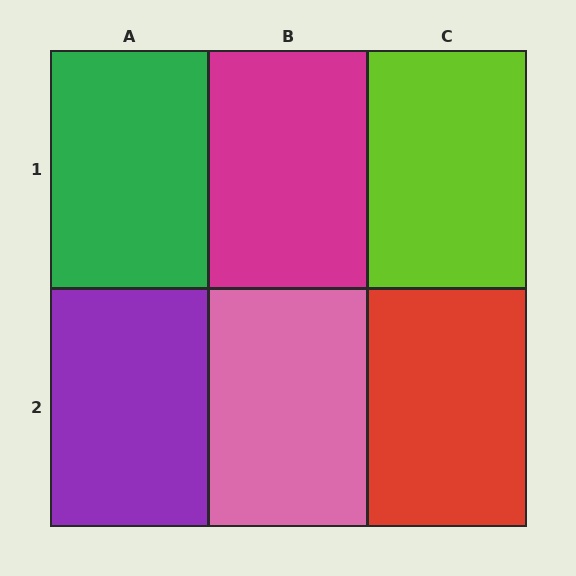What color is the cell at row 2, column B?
Pink.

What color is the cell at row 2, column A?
Purple.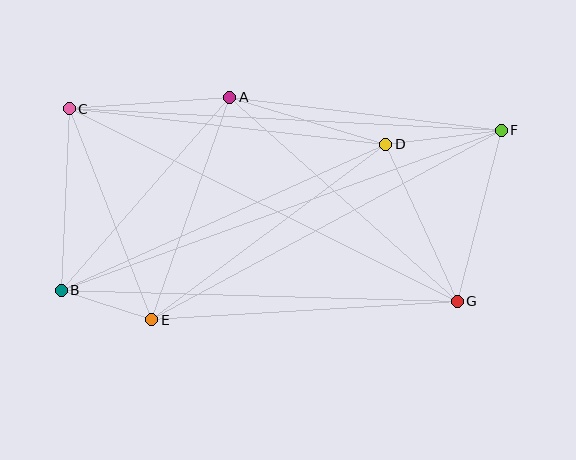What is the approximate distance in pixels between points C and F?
The distance between C and F is approximately 433 pixels.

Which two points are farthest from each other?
Points B and F are farthest from each other.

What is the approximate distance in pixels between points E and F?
The distance between E and F is approximately 398 pixels.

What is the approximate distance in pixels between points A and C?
The distance between A and C is approximately 161 pixels.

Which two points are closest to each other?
Points B and E are closest to each other.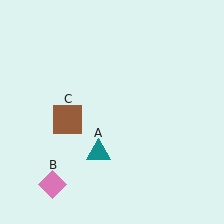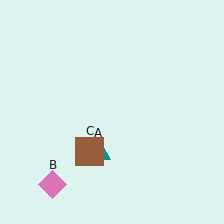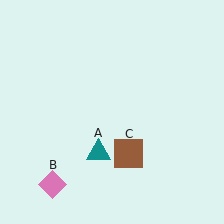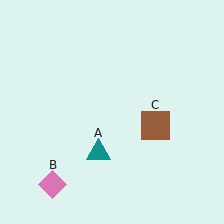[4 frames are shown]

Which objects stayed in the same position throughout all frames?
Teal triangle (object A) and pink diamond (object B) remained stationary.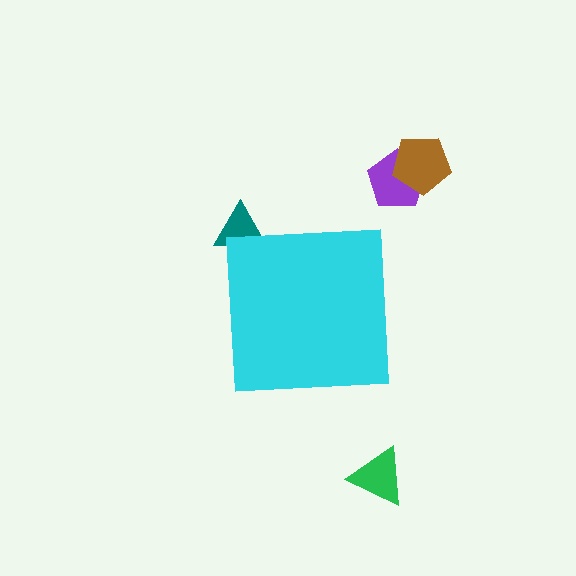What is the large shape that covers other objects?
A cyan square.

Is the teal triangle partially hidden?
Yes, the teal triangle is partially hidden behind the cyan square.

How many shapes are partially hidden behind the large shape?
1 shape is partially hidden.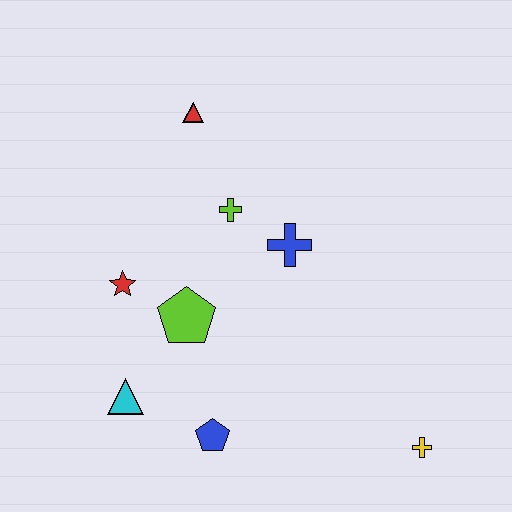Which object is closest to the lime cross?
The blue cross is closest to the lime cross.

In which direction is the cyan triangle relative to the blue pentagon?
The cyan triangle is to the left of the blue pentagon.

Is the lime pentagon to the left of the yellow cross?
Yes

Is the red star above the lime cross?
No